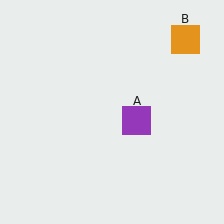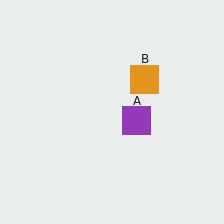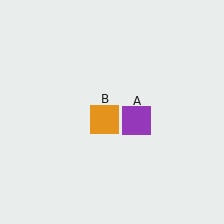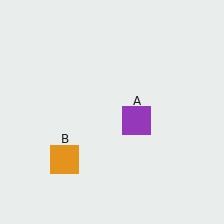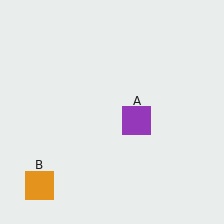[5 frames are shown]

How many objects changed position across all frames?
1 object changed position: orange square (object B).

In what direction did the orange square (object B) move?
The orange square (object B) moved down and to the left.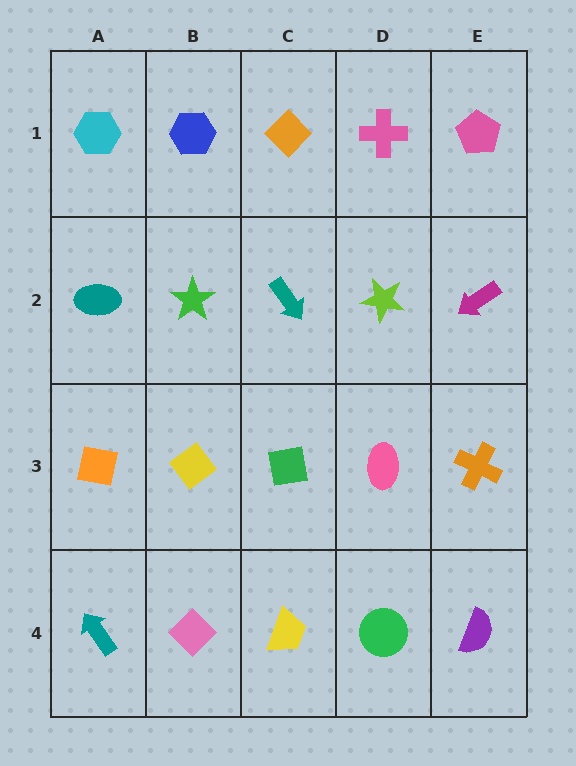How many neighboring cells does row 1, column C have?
3.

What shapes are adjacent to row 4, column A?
An orange square (row 3, column A), a pink diamond (row 4, column B).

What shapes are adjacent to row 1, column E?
A magenta arrow (row 2, column E), a pink cross (row 1, column D).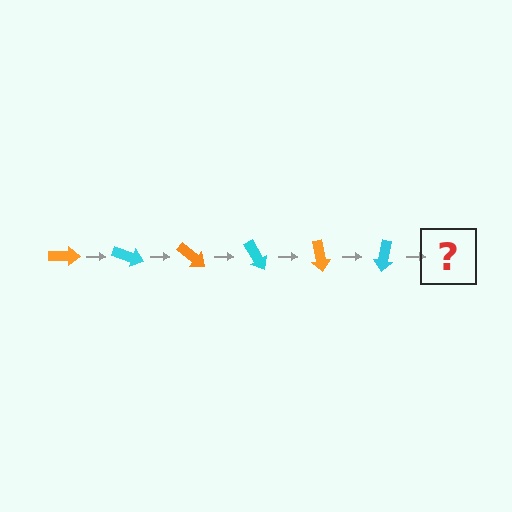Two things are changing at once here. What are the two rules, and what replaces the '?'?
The two rules are that it rotates 20 degrees each step and the color cycles through orange and cyan. The '?' should be an orange arrow, rotated 120 degrees from the start.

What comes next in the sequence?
The next element should be an orange arrow, rotated 120 degrees from the start.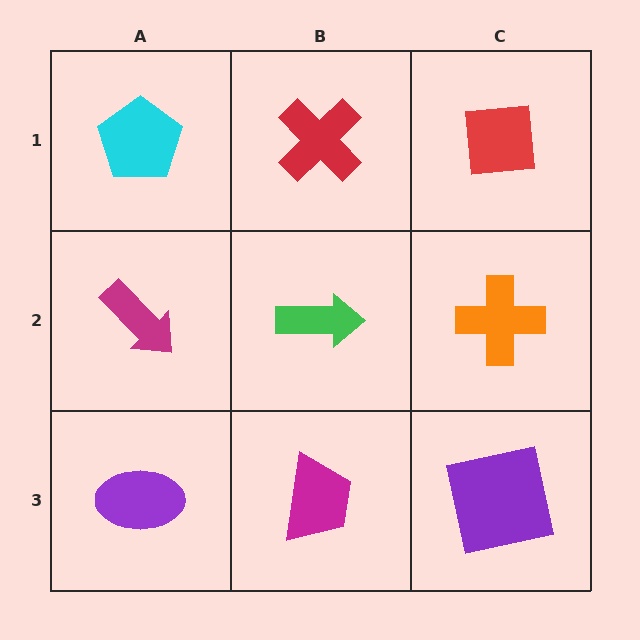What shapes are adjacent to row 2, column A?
A cyan pentagon (row 1, column A), a purple ellipse (row 3, column A), a green arrow (row 2, column B).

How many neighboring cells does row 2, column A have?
3.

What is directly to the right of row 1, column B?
A red square.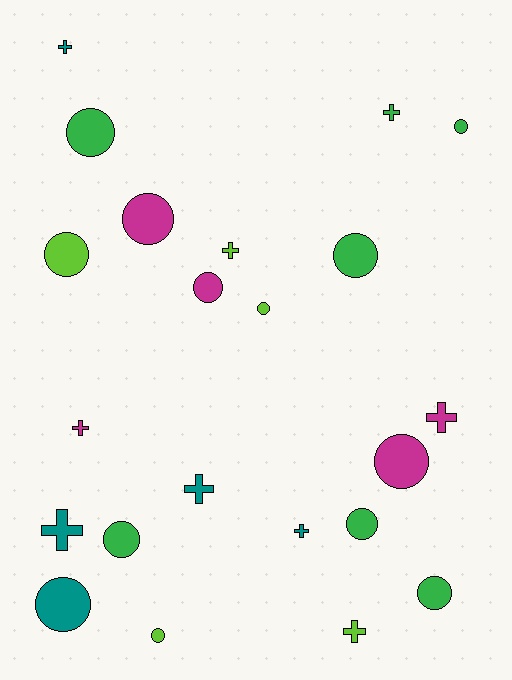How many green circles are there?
There are 6 green circles.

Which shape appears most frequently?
Circle, with 13 objects.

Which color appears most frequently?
Green, with 7 objects.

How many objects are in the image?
There are 22 objects.